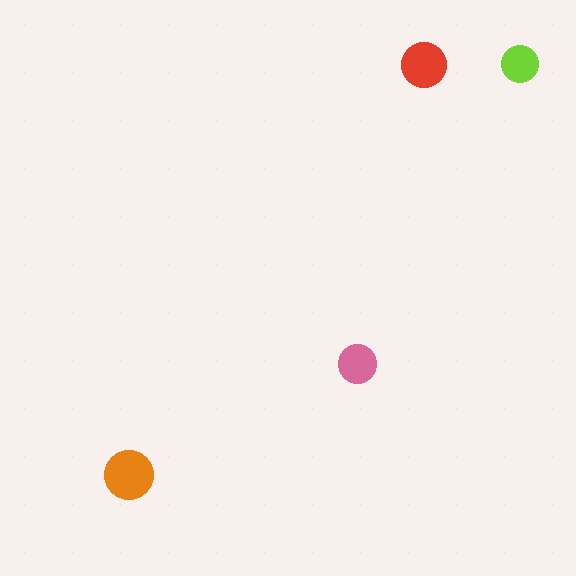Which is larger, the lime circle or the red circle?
The red one.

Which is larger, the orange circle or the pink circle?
The orange one.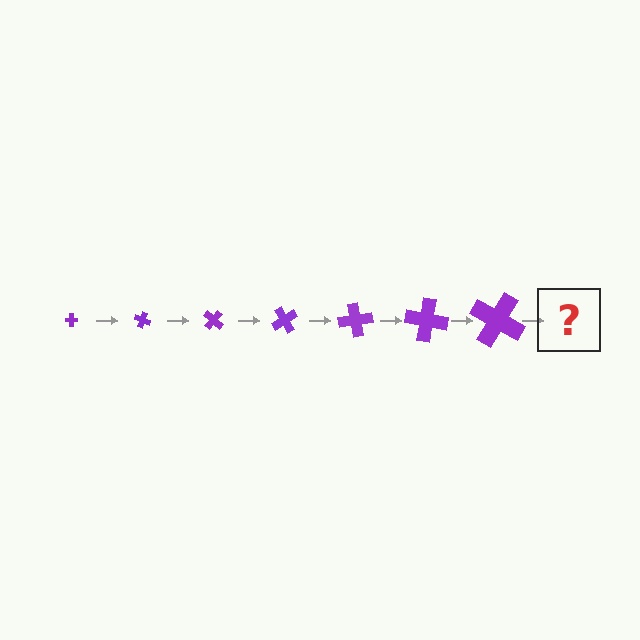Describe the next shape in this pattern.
It should be a cross, larger than the previous one and rotated 140 degrees from the start.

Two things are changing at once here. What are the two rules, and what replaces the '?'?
The two rules are that the cross grows larger each step and it rotates 20 degrees each step. The '?' should be a cross, larger than the previous one and rotated 140 degrees from the start.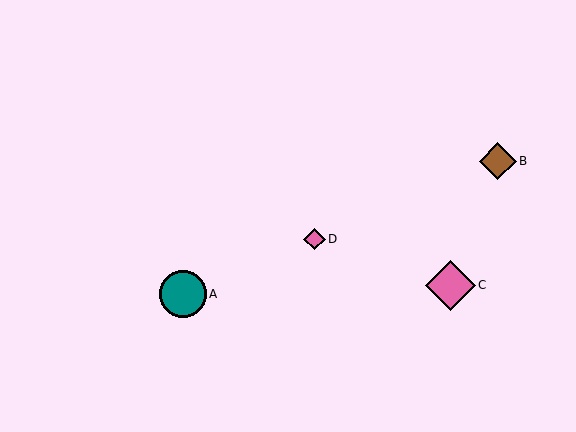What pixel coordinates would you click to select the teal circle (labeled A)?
Click at (183, 294) to select the teal circle A.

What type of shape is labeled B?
Shape B is a brown diamond.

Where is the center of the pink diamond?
The center of the pink diamond is at (450, 285).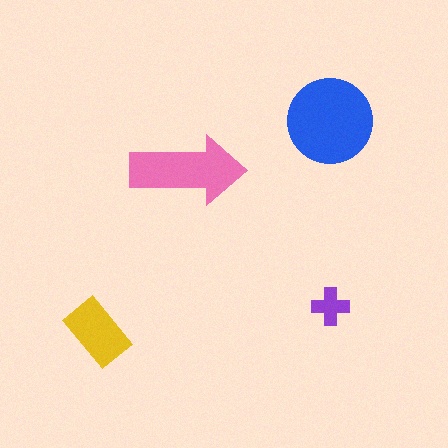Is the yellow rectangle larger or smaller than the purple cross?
Larger.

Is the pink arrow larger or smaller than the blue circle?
Smaller.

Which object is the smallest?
The purple cross.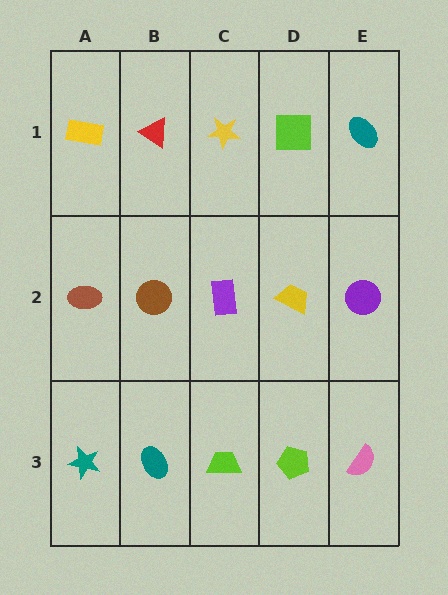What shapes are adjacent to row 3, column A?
A brown ellipse (row 2, column A), a teal ellipse (row 3, column B).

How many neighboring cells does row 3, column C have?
3.